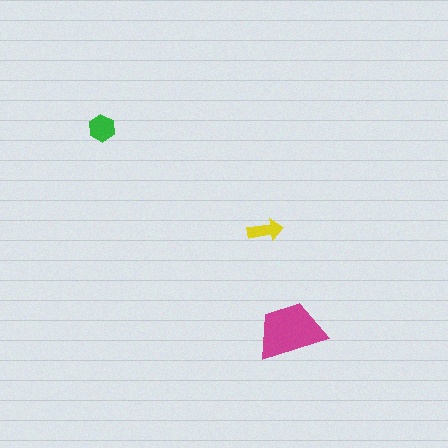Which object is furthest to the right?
The magenta trapezoid is rightmost.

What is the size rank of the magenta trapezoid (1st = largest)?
1st.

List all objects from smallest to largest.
The yellow arrow, the green hexagon, the magenta trapezoid.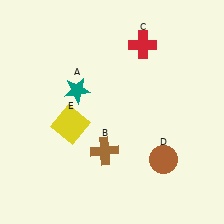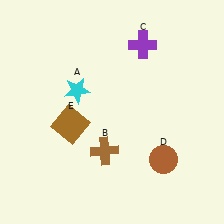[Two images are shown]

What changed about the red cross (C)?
In Image 1, C is red. In Image 2, it changed to purple.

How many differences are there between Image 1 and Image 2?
There are 3 differences between the two images.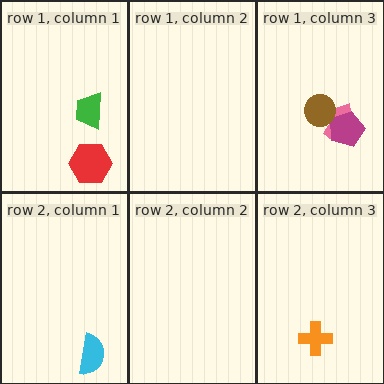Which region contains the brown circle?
The row 1, column 3 region.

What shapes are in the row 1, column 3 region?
The pink arrow, the magenta pentagon, the brown circle.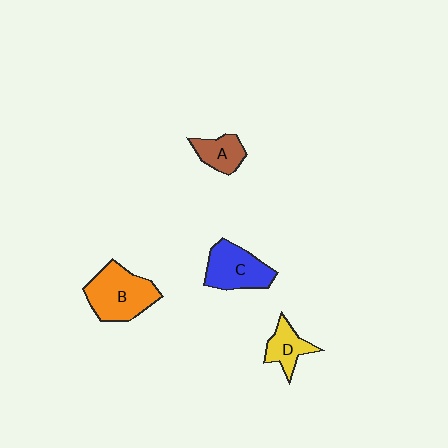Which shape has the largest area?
Shape B (orange).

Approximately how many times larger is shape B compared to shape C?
Approximately 1.2 times.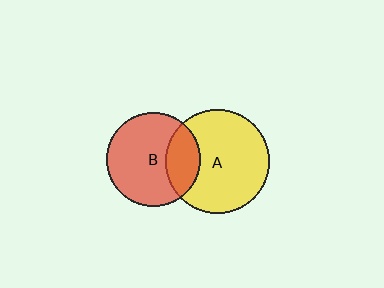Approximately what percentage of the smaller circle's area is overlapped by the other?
Approximately 25%.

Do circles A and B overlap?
Yes.